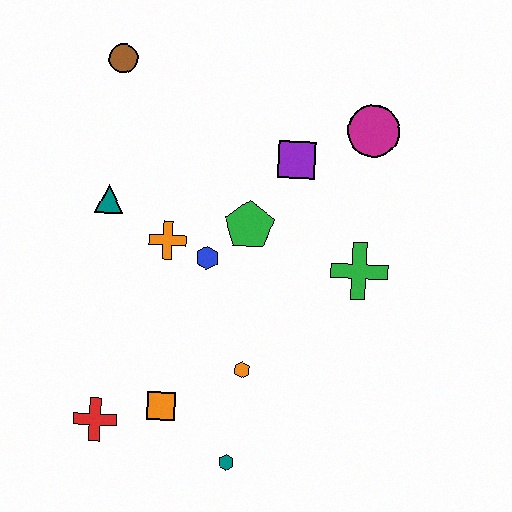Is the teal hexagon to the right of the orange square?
Yes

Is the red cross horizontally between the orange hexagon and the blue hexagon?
No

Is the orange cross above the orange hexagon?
Yes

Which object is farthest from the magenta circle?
The red cross is farthest from the magenta circle.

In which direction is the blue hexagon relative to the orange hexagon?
The blue hexagon is above the orange hexagon.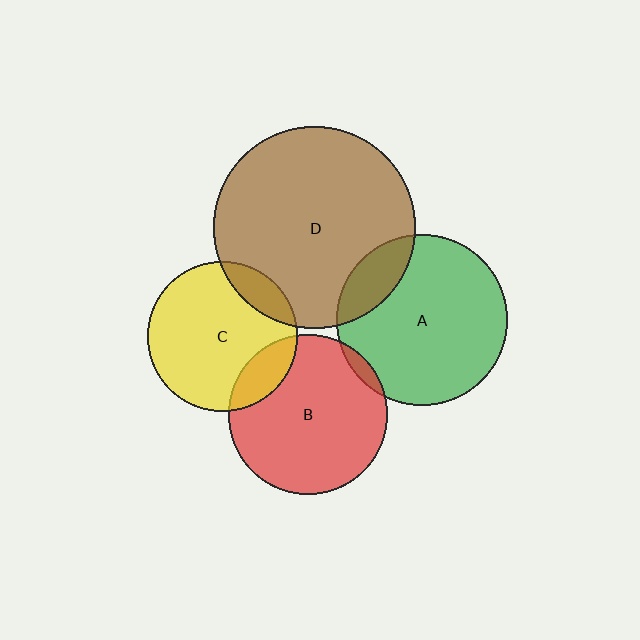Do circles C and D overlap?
Yes.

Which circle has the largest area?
Circle D (brown).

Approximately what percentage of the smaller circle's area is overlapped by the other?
Approximately 15%.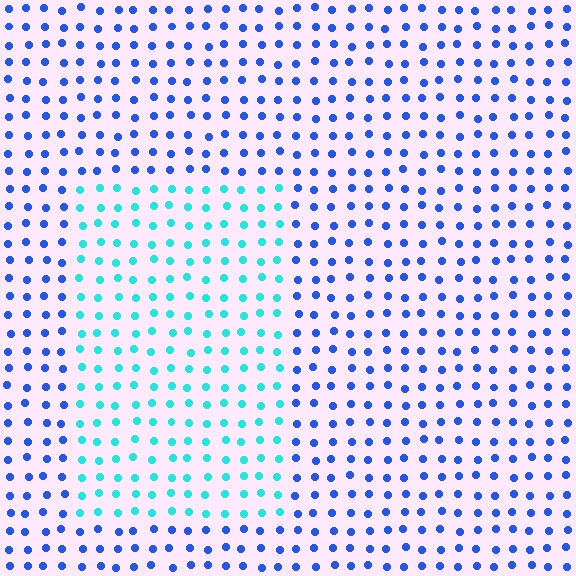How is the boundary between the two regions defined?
The boundary is defined purely by a slight shift in hue (about 47 degrees). Spacing, size, and orientation are identical on both sides.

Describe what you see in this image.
The image is filled with small blue elements in a uniform arrangement. A rectangle-shaped region is visible where the elements are tinted to a slightly different hue, forming a subtle color boundary.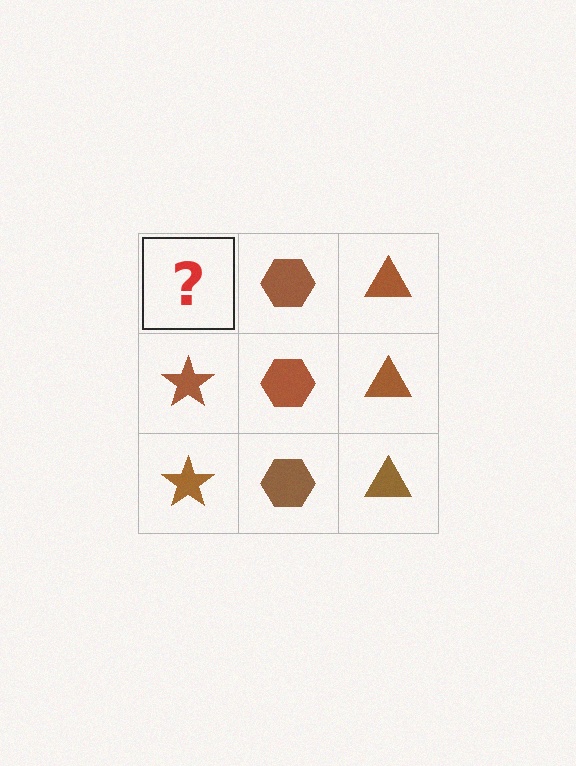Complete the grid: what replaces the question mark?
The question mark should be replaced with a brown star.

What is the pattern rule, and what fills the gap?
The rule is that each column has a consistent shape. The gap should be filled with a brown star.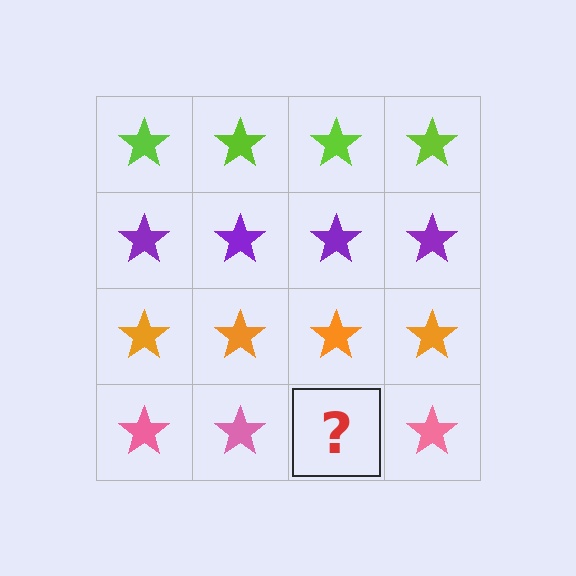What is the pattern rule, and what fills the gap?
The rule is that each row has a consistent color. The gap should be filled with a pink star.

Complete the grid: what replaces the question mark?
The question mark should be replaced with a pink star.